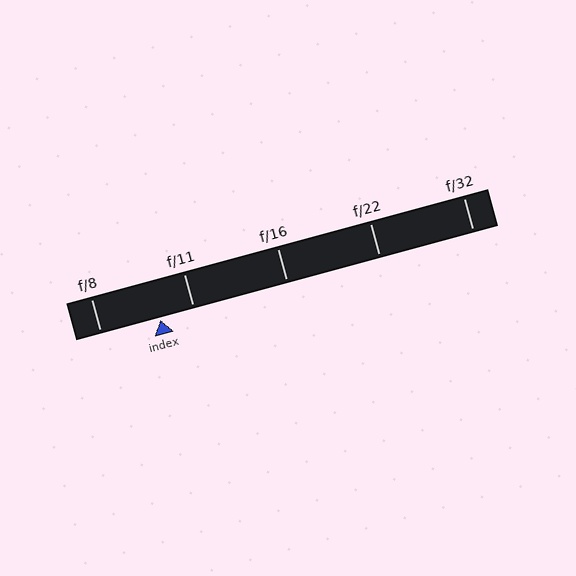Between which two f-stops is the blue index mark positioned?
The index mark is between f/8 and f/11.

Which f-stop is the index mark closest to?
The index mark is closest to f/11.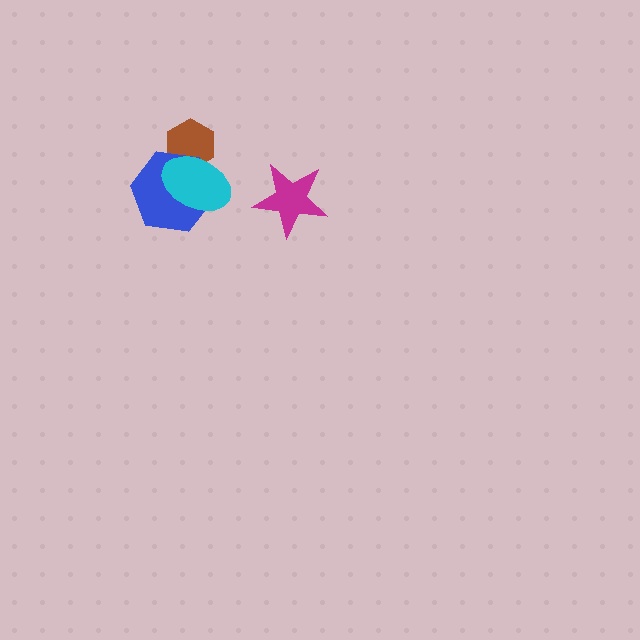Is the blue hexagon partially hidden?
Yes, it is partially covered by another shape.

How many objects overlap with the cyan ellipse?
2 objects overlap with the cyan ellipse.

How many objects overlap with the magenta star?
0 objects overlap with the magenta star.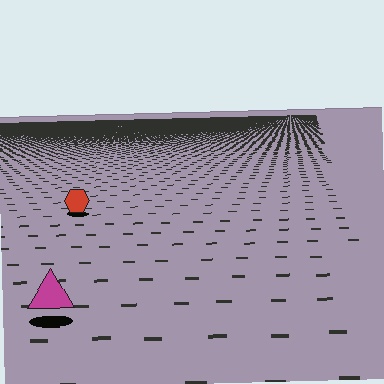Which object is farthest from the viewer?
The red hexagon is farthest from the viewer. It appears smaller and the ground texture around it is denser.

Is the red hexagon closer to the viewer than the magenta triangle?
No. The magenta triangle is closer — you can tell from the texture gradient: the ground texture is coarser near it.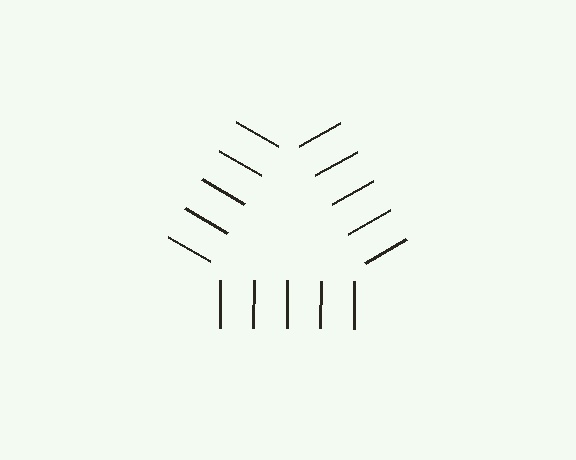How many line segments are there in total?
15 — 5 along each of the 3 edges.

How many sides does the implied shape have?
3 sides — the line-ends trace a triangle.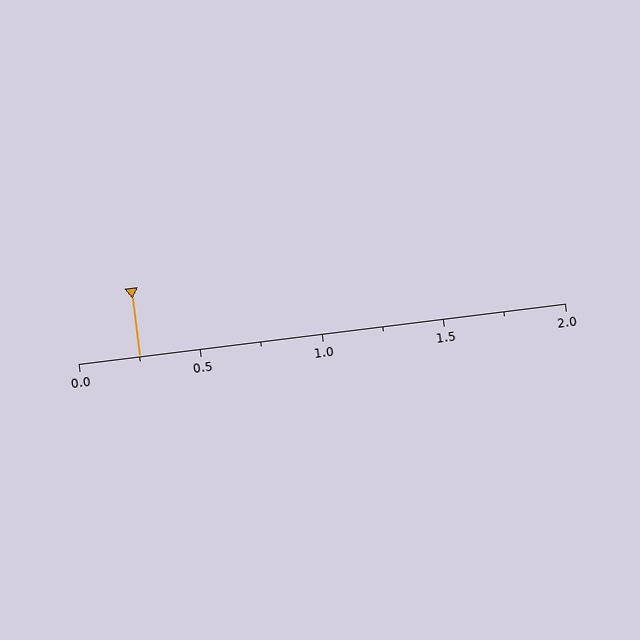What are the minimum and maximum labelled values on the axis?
The axis runs from 0.0 to 2.0.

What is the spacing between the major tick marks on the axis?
The major ticks are spaced 0.5 apart.